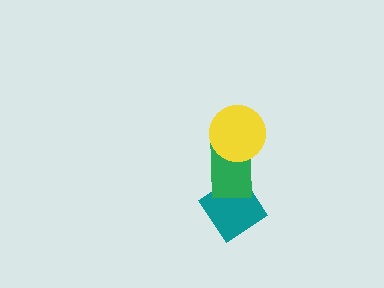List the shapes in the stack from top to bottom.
From top to bottom: the yellow circle, the green rectangle, the teal diamond.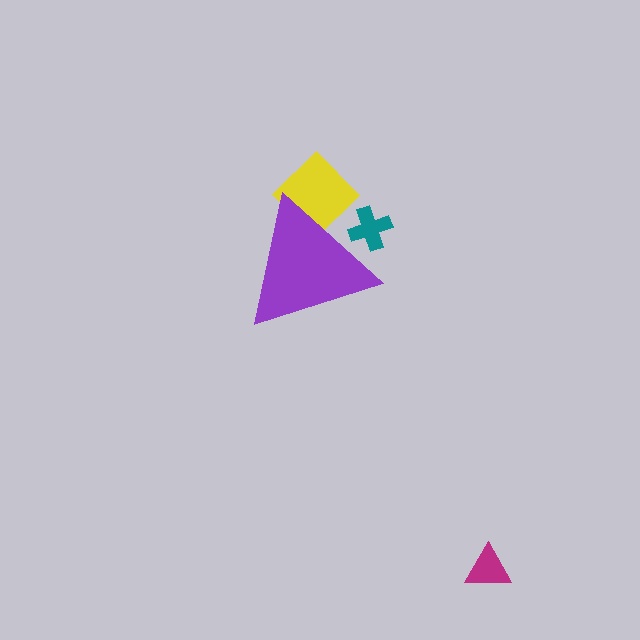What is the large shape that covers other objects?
A purple triangle.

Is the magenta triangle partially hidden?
No, the magenta triangle is fully visible.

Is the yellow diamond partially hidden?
Yes, the yellow diamond is partially hidden behind the purple triangle.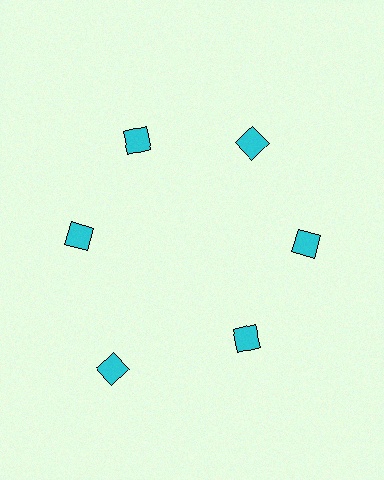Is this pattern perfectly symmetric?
No. The 6 cyan diamonds are arranged in a ring, but one element near the 7 o'clock position is pushed outward from the center, breaking the 6-fold rotational symmetry.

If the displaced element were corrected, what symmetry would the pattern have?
It would have 6-fold rotational symmetry — the pattern would map onto itself every 60 degrees.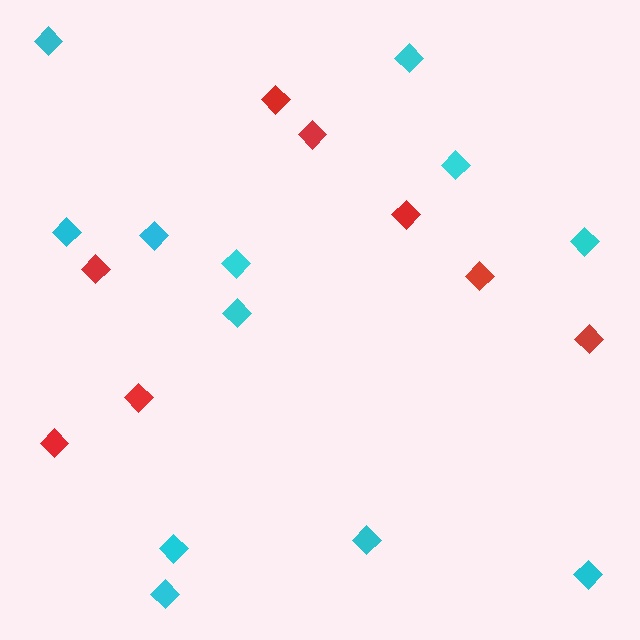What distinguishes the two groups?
There are 2 groups: one group of red diamonds (8) and one group of cyan diamonds (12).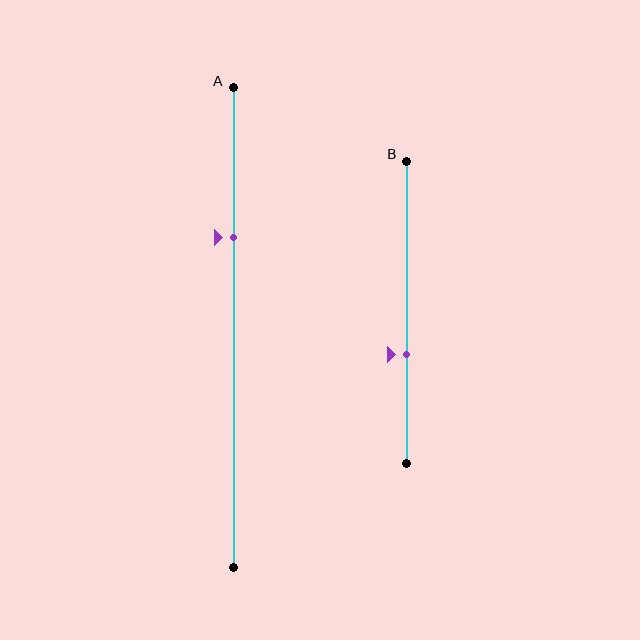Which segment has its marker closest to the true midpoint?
Segment B has its marker closest to the true midpoint.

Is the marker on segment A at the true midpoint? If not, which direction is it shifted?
No, the marker on segment A is shifted upward by about 19% of the segment length.